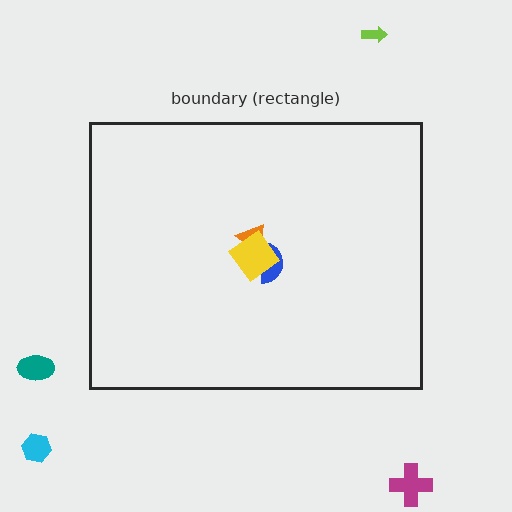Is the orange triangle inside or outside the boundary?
Inside.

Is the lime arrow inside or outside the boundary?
Outside.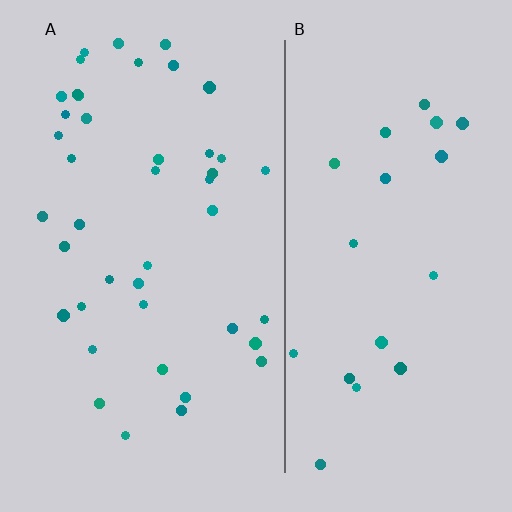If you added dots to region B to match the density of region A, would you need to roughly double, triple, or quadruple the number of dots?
Approximately double.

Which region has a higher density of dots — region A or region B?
A (the left).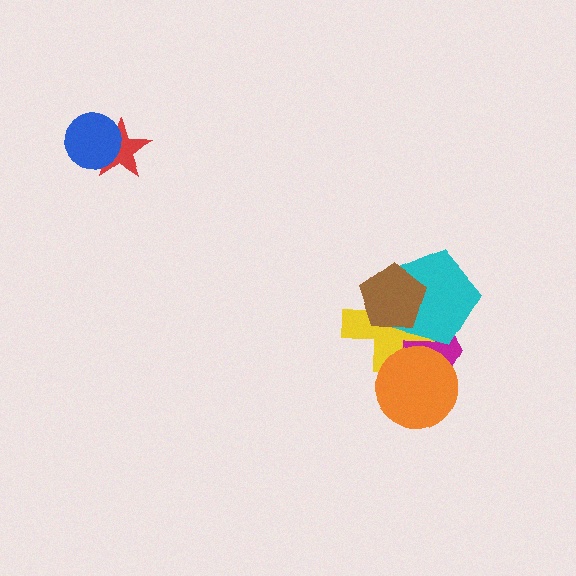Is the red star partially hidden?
Yes, it is partially covered by another shape.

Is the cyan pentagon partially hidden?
Yes, it is partially covered by another shape.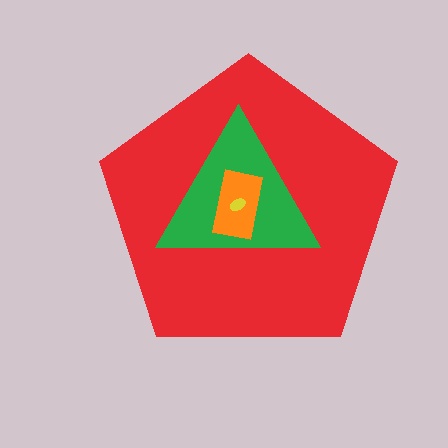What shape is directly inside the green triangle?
The orange rectangle.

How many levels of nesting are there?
4.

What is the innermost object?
The yellow ellipse.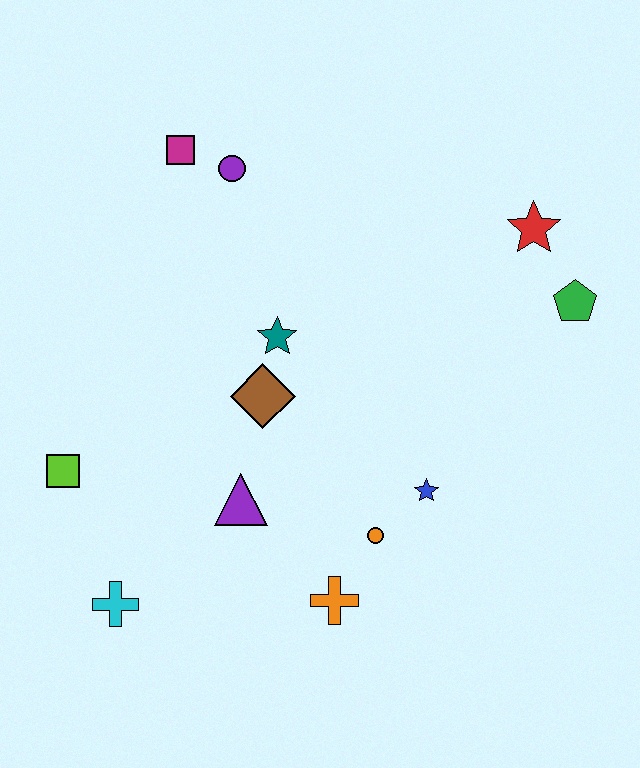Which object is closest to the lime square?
The cyan cross is closest to the lime square.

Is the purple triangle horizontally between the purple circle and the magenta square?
No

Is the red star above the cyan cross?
Yes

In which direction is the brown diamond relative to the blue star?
The brown diamond is to the left of the blue star.